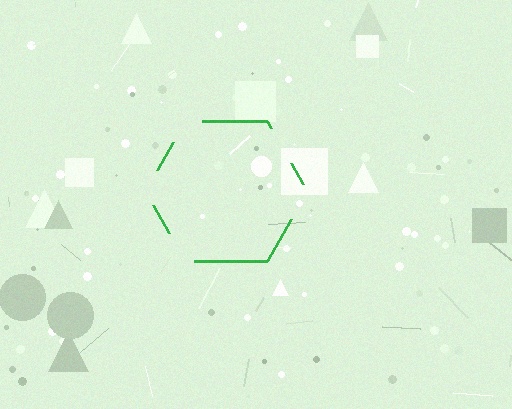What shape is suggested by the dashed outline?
The dashed outline suggests a hexagon.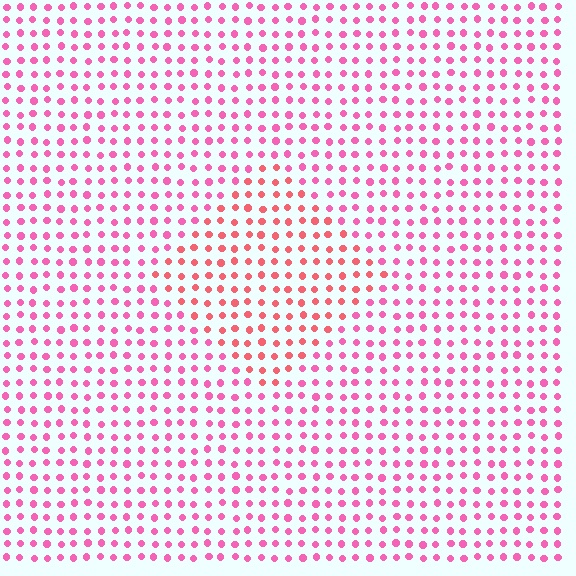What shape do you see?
I see a diamond.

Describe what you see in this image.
The image is filled with small pink elements in a uniform arrangement. A diamond-shaped region is visible where the elements are tinted to a slightly different hue, forming a subtle color boundary.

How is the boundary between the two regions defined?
The boundary is defined purely by a slight shift in hue (about 28 degrees). Spacing, size, and orientation are identical on both sides.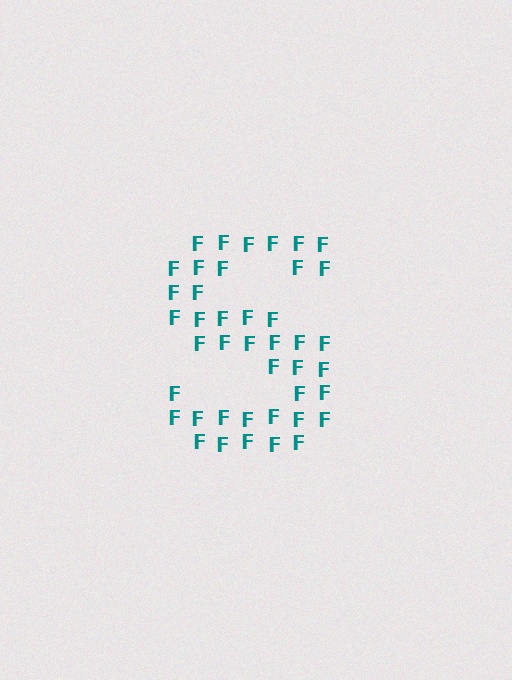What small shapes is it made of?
It is made of small letter F's.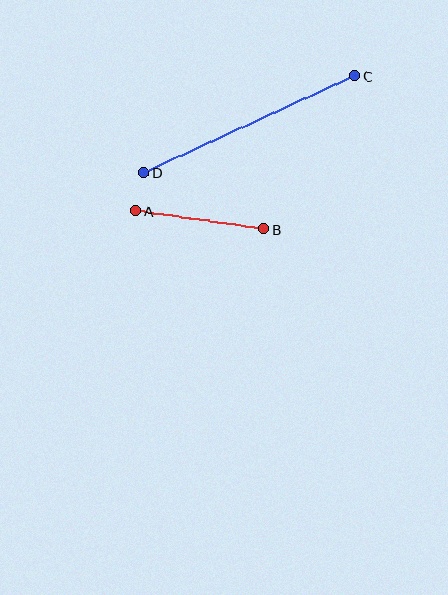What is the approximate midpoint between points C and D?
The midpoint is at approximately (249, 124) pixels.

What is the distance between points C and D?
The distance is approximately 233 pixels.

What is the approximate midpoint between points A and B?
The midpoint is at approximately (200, 220) pixels.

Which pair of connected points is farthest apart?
Points C and D are farthest apart.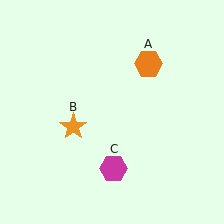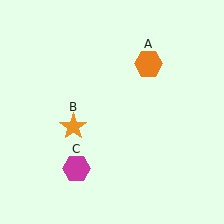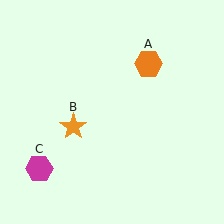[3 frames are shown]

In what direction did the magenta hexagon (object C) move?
The magenta hexagon (object C) moved left.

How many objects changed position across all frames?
1 object changed position: magenta hexagon (object C).